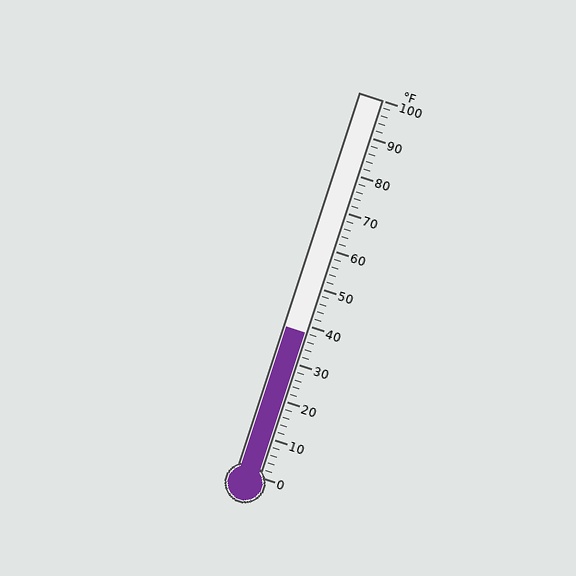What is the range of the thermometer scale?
The thermometer scale ranges from 0°F to 100°F.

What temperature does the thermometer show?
The thermometer shows approximately 38°F.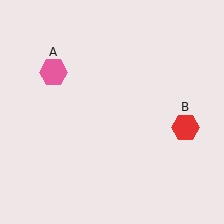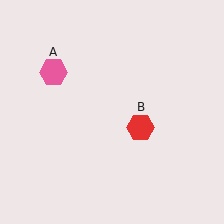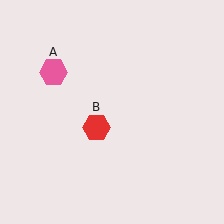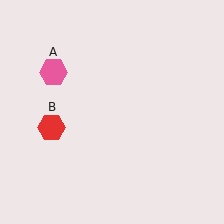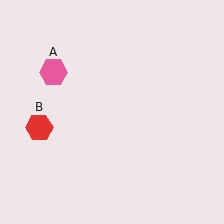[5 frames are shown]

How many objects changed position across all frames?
1 object changed position: red hexagon (object B).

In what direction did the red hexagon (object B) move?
The red hexagon (object B) moved left.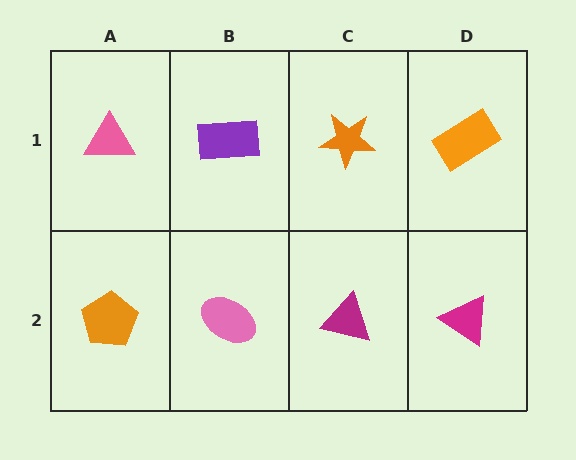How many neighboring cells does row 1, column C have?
3.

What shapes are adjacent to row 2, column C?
An orange star (row 1, column C), a pink ellipse (row 2, column B), a magenta triangle (row 2, column D).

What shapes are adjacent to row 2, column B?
A purple rectangle (row 1, column B), an orange pentagon (row 2, column A), a magenta triangle (row 2, column C).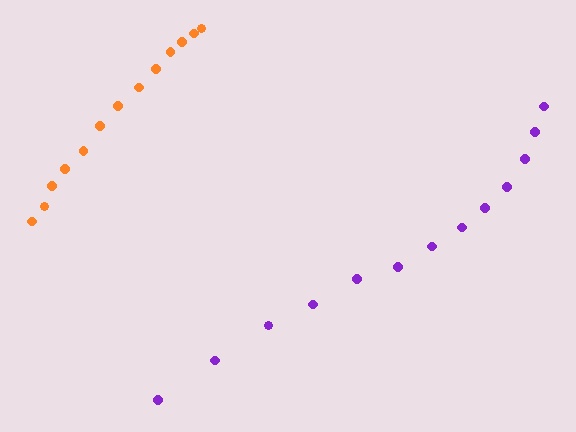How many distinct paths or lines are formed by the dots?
There are 2 distinct paths.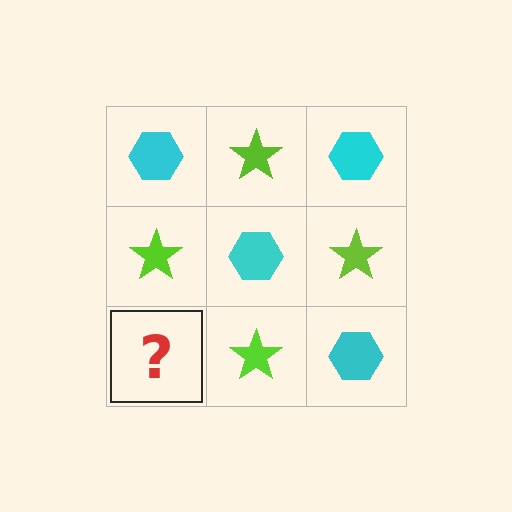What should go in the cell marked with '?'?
The missing cell should contain a cyan hexagon.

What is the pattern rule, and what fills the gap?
The rule is that it alternates cyan hexagon and lime star in a checkerboard pattern. The gap should be filled with a cyan hexagon.